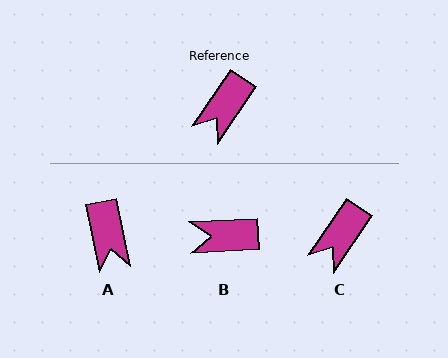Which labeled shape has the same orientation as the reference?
C.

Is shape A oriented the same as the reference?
No, it is off by about 45 degrees.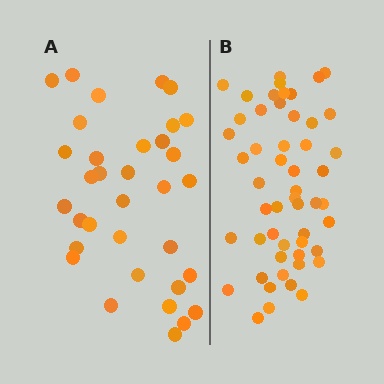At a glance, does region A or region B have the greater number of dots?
Region B (the right region) has more dots.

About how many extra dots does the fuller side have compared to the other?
Region B has approximately 20 more dots than region A.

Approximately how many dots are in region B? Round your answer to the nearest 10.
About 50 dots. (The exact count is 52, which rounds to 50.)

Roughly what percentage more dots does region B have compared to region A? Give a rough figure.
About 55% more.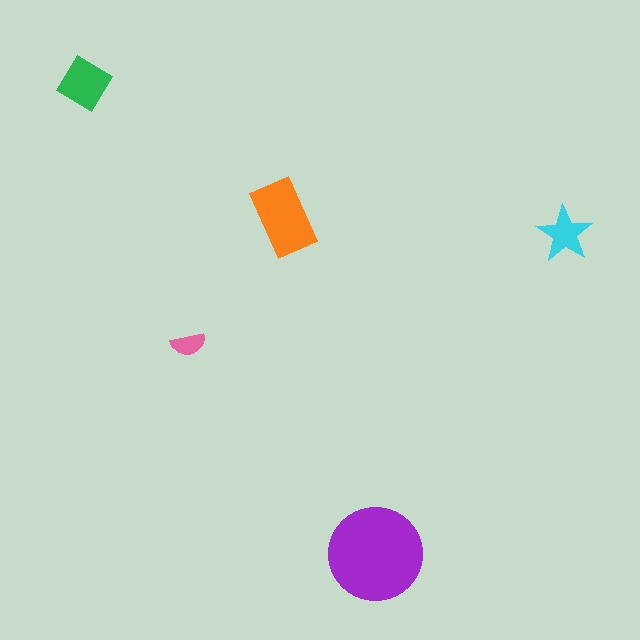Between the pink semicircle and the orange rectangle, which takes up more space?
The orange rectangle.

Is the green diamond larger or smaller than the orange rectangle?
Smaller.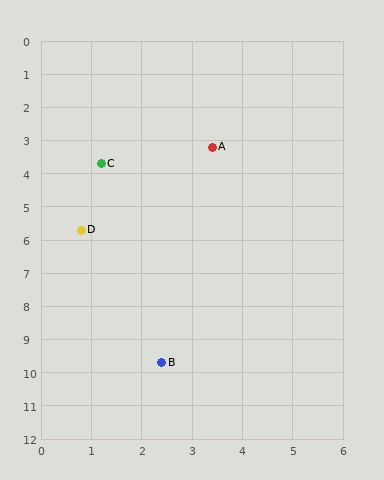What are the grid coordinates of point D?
Point D is at approximately (0.8, 5.7).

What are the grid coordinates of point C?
Point C is at approximately (1.2, 3.7).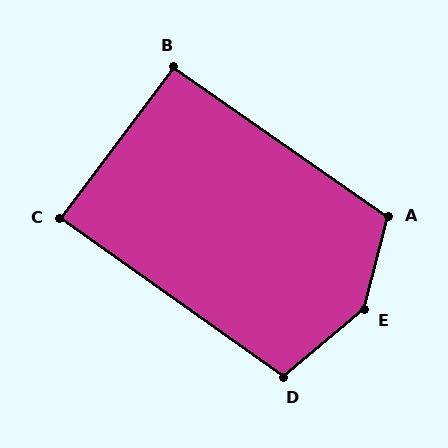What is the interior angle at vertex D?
Approximately 105 degrees (obtuse).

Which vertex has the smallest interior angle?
C, at approximately 88 degrees.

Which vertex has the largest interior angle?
E, at approximately 144 degrees.